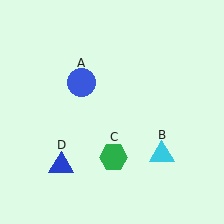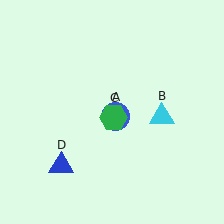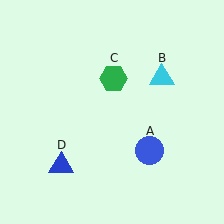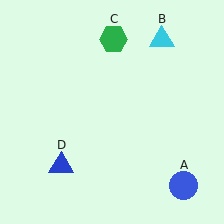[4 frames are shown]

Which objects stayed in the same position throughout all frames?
Blue triangle (object D) remained stationary.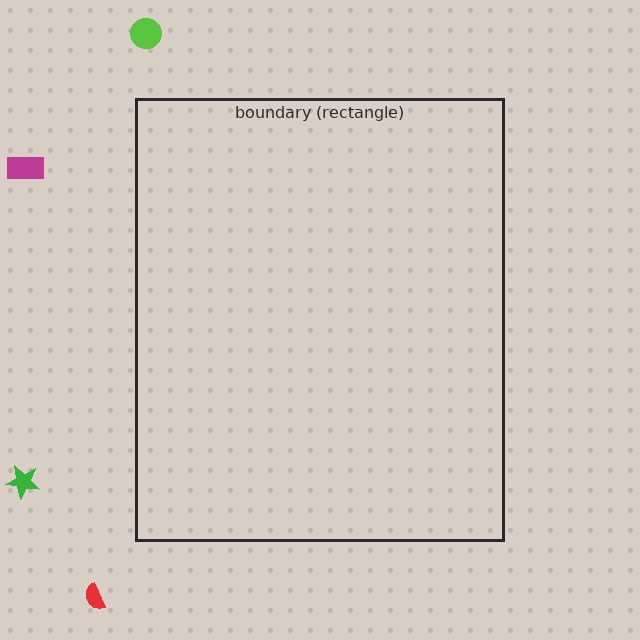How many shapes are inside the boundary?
0 inside, 4 outside.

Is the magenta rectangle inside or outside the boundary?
Outside.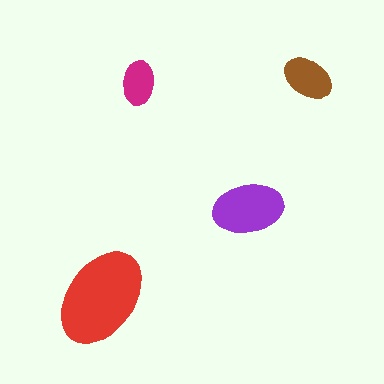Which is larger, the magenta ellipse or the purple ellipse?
The purple one.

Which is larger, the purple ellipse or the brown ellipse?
The purple one.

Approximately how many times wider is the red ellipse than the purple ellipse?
About 1.5 times wider.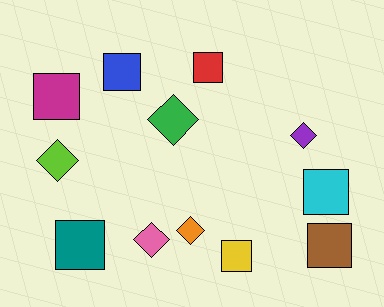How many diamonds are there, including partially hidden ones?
There are 5 diamonds.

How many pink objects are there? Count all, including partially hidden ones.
There is 1 pink object.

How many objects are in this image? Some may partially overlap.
There are 12 objects.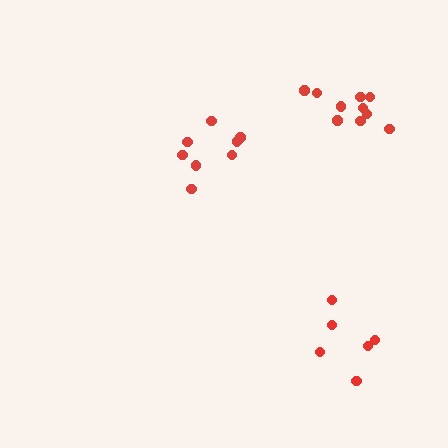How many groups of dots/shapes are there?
There are 3 groups.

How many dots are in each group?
Group 1: 10 dots, Group 2: 8 dots, Group 3: 6 dots (24 total).